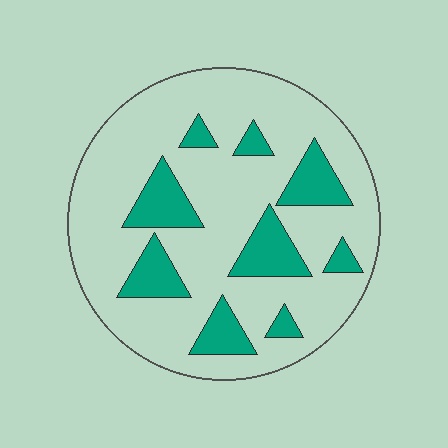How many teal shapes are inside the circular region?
9.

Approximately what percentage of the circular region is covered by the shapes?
Approximately 20%.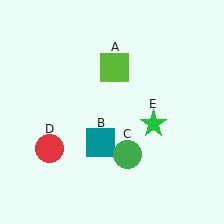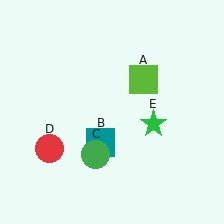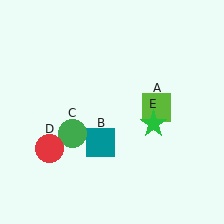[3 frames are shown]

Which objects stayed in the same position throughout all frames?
Teal square (object B) and red circle (object D) and green star (object E) remained stationary.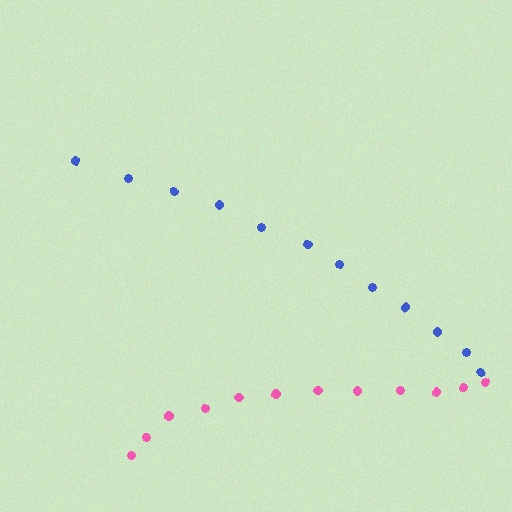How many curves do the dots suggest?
There are 2 distinct paths.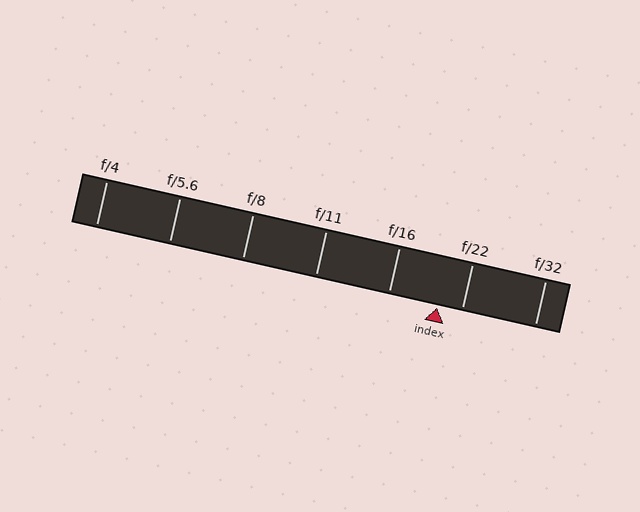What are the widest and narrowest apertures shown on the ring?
The widest aperture shown is f/4 and the narrowest is f/32.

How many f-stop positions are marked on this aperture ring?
There are 7 f-stop positions marked.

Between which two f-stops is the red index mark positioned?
The index mark is between f/16 and f/22.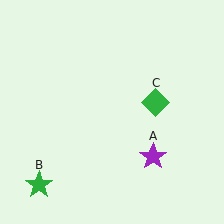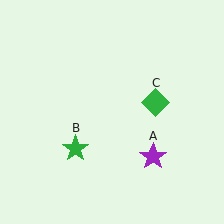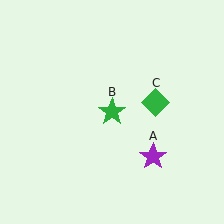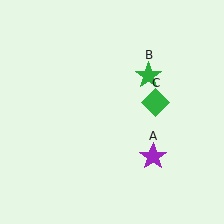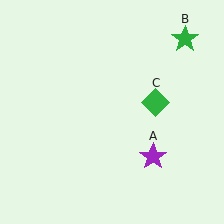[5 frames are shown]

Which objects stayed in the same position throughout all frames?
Purple star (object A) and green diamond (object C) remained stationary.